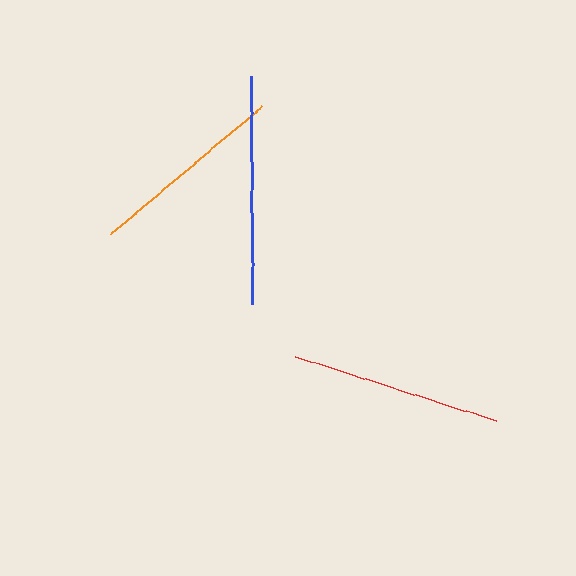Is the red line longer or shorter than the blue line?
The blue line is longer than the red line.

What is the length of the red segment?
The red segment is approximately 210 pixels long.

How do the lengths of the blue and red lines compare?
The blue and red lines are approximately the same length.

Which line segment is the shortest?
The orange line is the shortest at approximately 199 pixels.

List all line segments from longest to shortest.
From longest to shortest: blue, red, orange.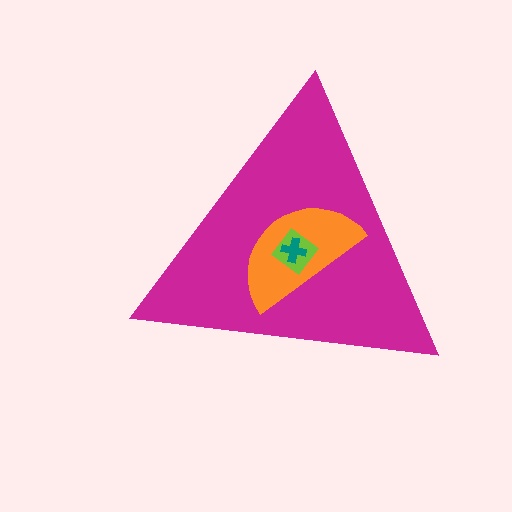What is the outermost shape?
The magenta triangle.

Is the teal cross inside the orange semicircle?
Yes.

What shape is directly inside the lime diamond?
The teal cross.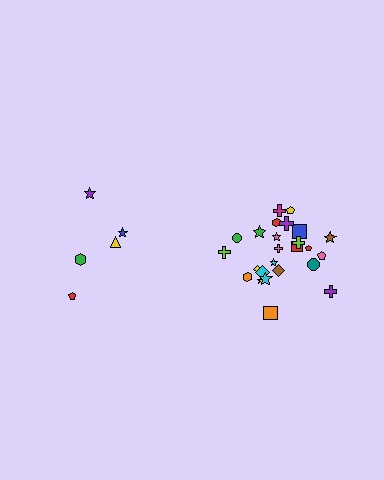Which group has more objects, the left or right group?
The right group.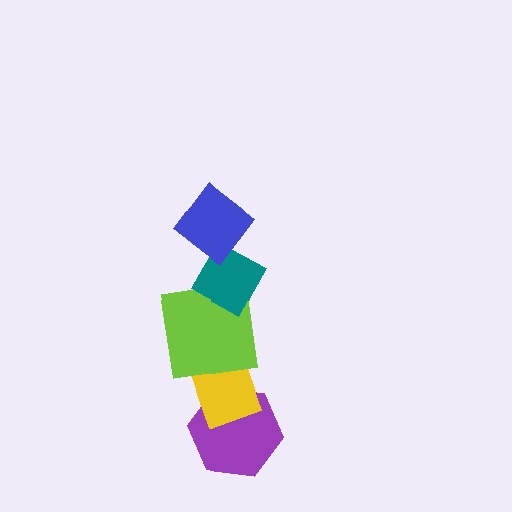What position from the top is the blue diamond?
The blue diamond is 1st from the top.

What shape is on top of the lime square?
The teal diamond is on top of the lime square.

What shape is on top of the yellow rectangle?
The lime square is on top of the yellow rectangle.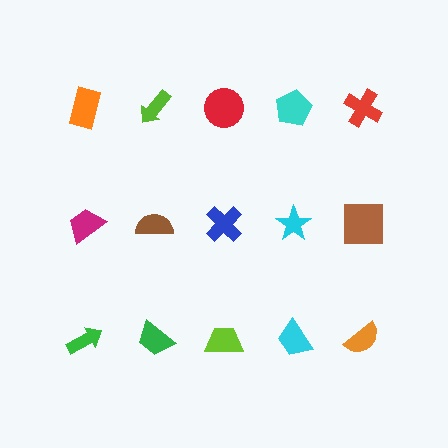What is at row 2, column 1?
A magenta trapezoid.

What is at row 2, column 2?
A brown semicircle.